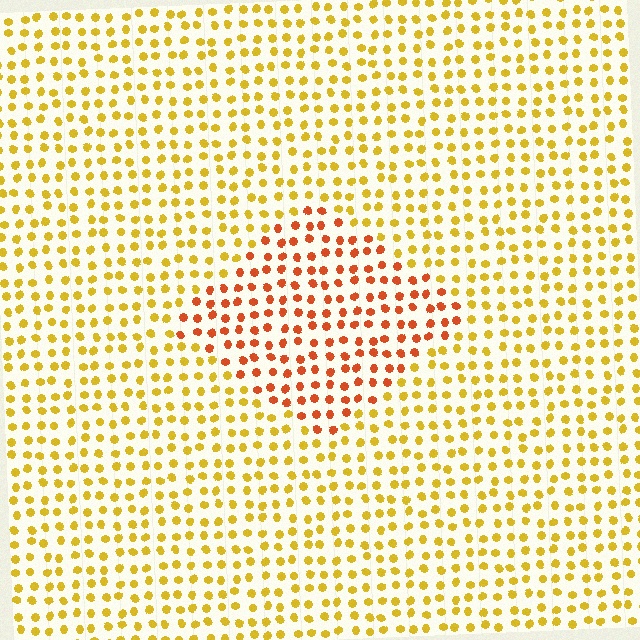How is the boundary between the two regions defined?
The boundary is defined purely by a slight shift in hue (about 36 degrees). Spacing, size, and orientation are identical on both sides.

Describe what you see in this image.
The image is filled with small yellow elements in a uniform arrangement. A diamond-shaped region is visible where the elements are tinted to a slightly different hue, forming a subtle color boundary.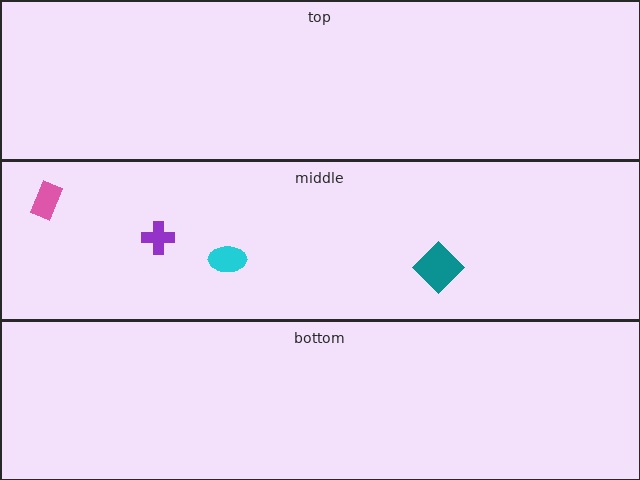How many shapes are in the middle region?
4.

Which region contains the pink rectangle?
The middle region.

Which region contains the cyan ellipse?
The middle region.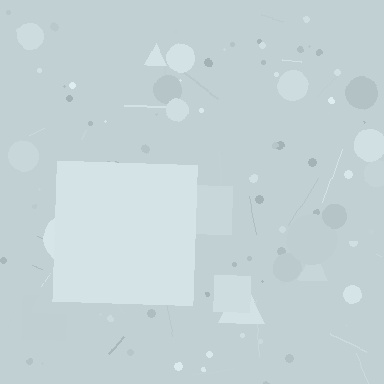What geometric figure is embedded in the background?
A square is embedded in the background.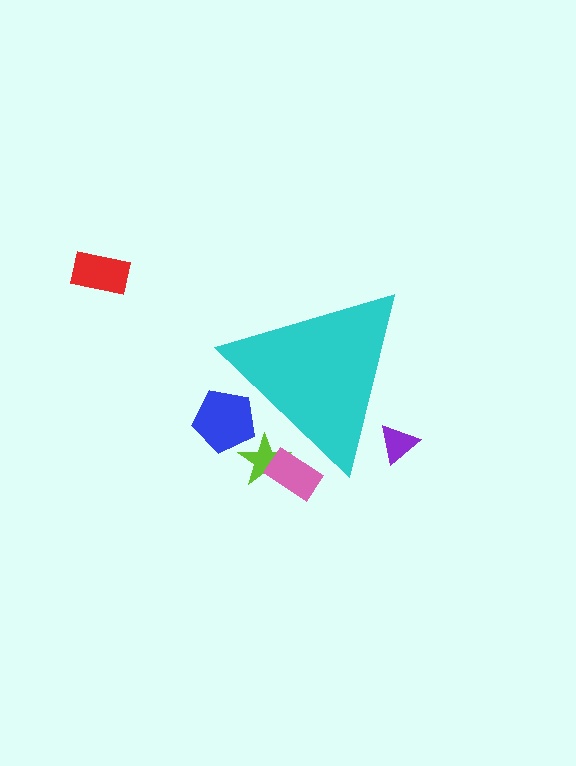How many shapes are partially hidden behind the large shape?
4 shapes are partially hidden.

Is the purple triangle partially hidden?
Yes, the purple triangle is partially hidden behind the cyan triangle.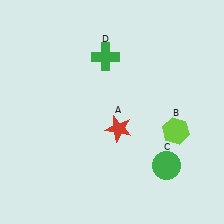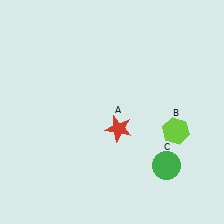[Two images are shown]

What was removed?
The green cross (D) was removed in Image 2.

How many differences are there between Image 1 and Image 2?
There is 1 difference between the two images.